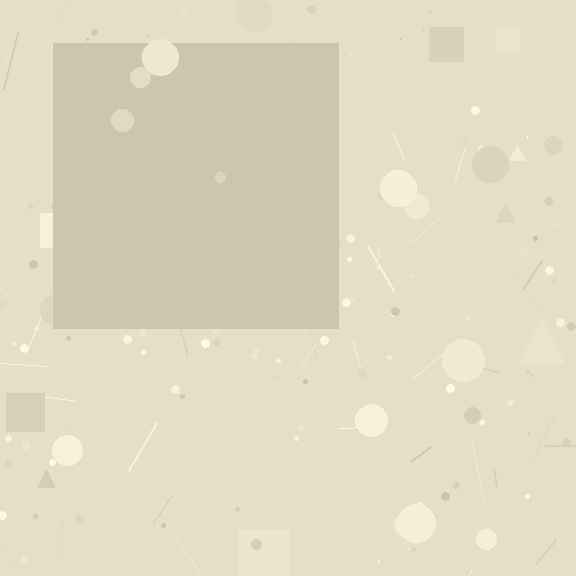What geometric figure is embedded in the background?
A square is embedded in the background.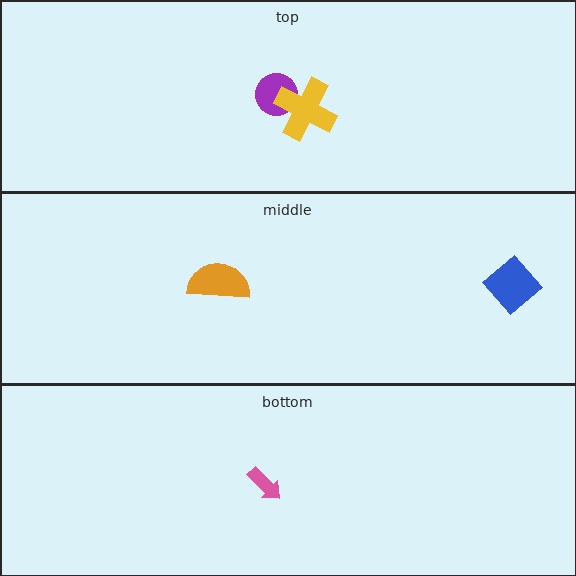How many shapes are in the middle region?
2.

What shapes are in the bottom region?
The pink arrow.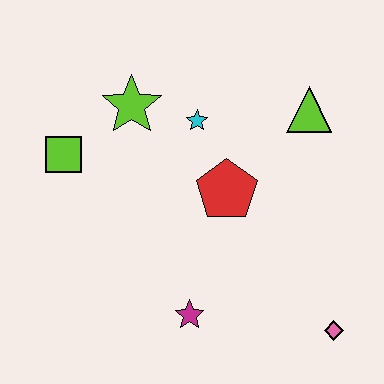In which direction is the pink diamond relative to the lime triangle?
The pink diamond is below the lime triangle.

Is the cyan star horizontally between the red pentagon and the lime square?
Yes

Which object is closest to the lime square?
The lime star is closest to the lime square.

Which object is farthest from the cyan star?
The pink diamond is farthest from the cyan star.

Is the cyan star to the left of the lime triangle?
Yes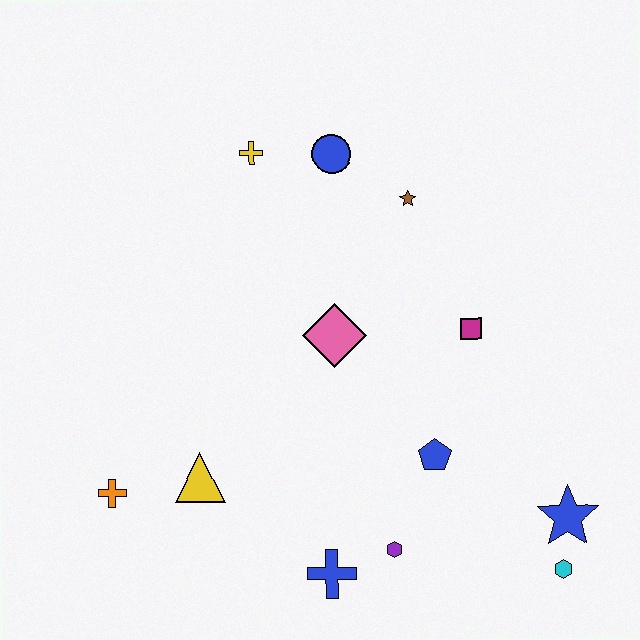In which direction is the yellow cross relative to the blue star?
The yellow cross is above the blue star.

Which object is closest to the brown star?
The blue circle is closest to the brown star.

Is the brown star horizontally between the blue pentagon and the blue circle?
Yes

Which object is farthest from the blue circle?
The cyan hexagon is farthest from the blue circle.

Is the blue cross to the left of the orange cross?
No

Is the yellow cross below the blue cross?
No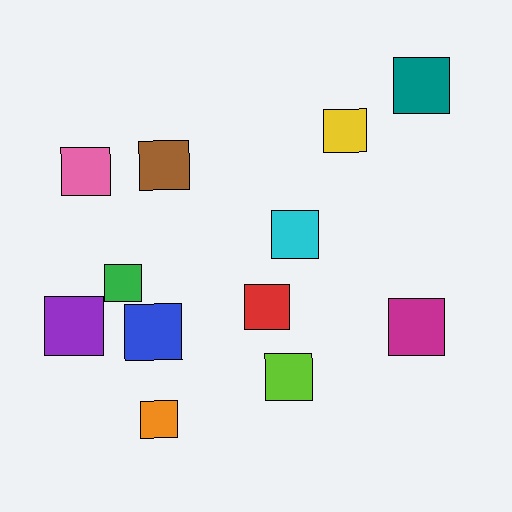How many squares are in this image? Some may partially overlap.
There are 12 squares.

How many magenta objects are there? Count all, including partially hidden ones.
There is 1 magenta object.